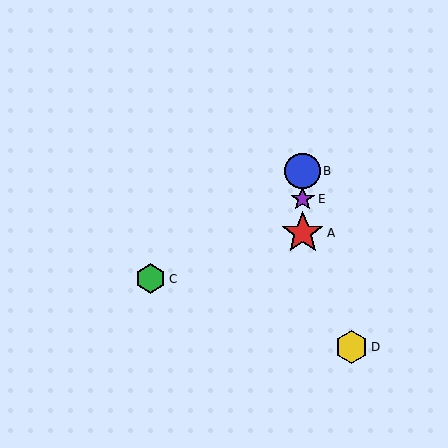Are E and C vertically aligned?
No, E is at x≈303 and C is at x≈151.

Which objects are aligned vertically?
Objects A, B, E are aligned vertically.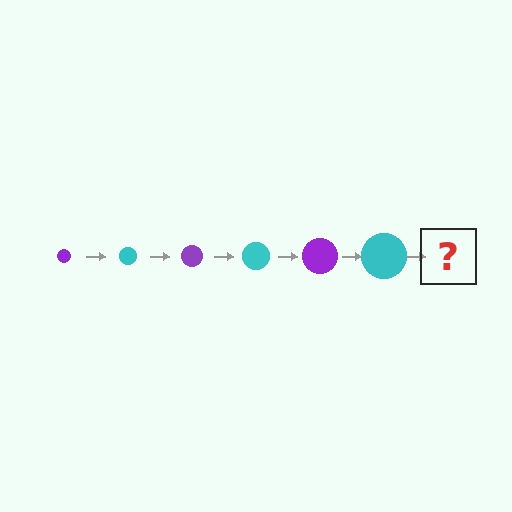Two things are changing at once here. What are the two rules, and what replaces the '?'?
The two rules are that the circle grows larger each step and the color cycles through purple and cyan. The '?' should be a purple circle, larger than the previous one.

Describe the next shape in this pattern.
It should be a purple circle, larger than the previous one.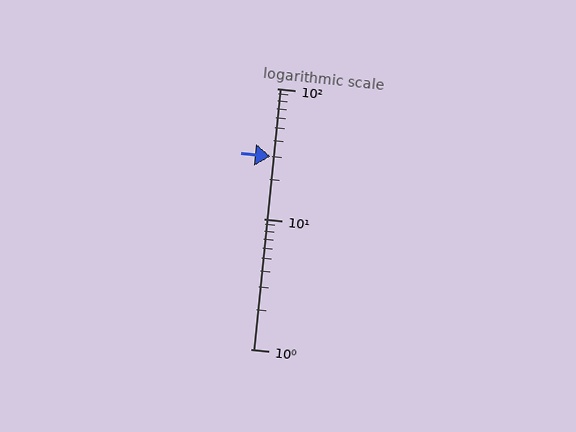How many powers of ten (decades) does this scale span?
The scale spans 2 decades, from 1 to 100.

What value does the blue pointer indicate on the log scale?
The pointer indicates approximately 30.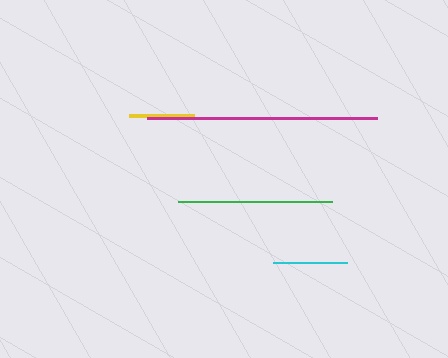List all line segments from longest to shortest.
From longest to shortest: magenta, green, cyan, yellow.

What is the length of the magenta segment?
The magenta segment is approximately 230 pixels long.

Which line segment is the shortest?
The yellow line is the shortest at approximately 65 pixels.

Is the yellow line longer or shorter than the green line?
The green line is longer than the yellow line.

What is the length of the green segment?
The green segment is approximately 154 pixels long.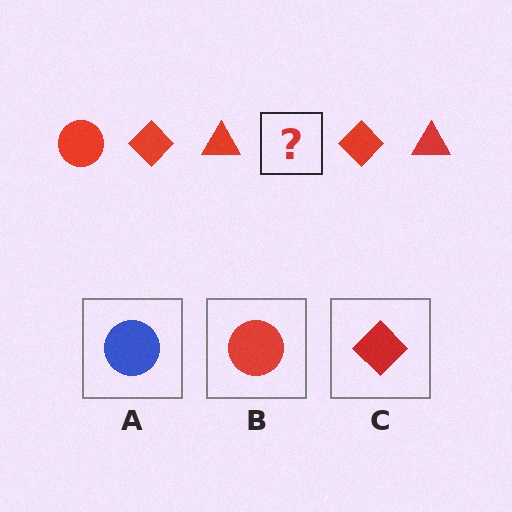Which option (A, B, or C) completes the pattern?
B.